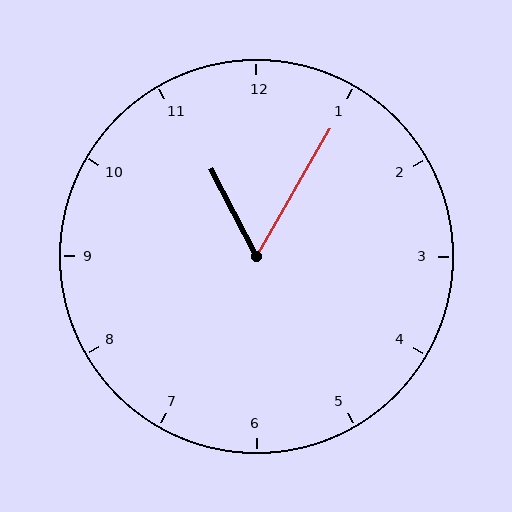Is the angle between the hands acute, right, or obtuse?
It is acute.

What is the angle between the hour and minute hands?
Approximately 58 degrees.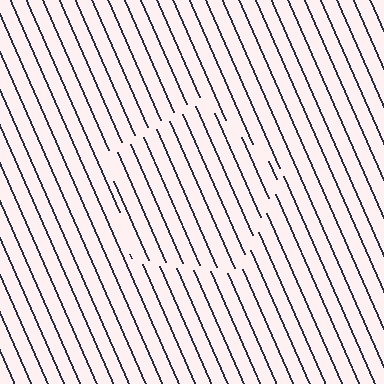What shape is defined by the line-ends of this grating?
An illusory pentagon. The interior of the shape contains the same grating, shifted by half a period — the contour is defined by the phase discontinuity where line-ends from the inner and outer gratings abut.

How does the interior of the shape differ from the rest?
The interior of the shape contains the same grating, shifted by half a period — the contour is defined by the phase discontinuity where line-ends from the inner and outer gratings abut.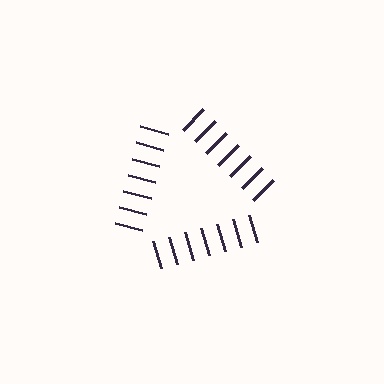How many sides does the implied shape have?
3 sides — the line-ends trace a triangle.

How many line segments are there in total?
21 — 7 along each of the 3 edges.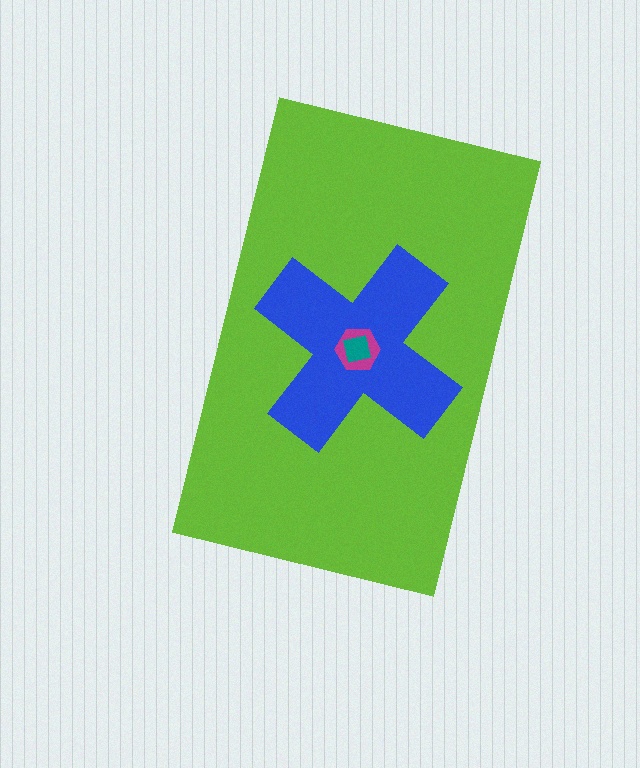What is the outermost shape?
The lime rectangle.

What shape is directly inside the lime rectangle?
The blue cross.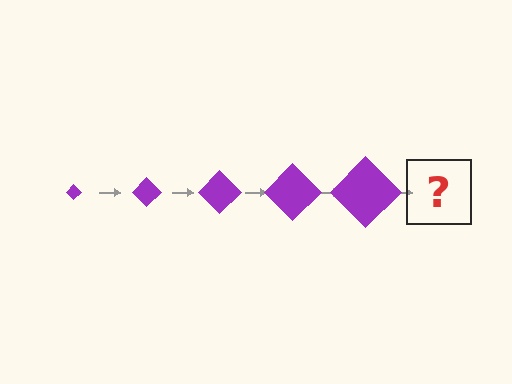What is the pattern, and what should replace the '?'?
The pattern is that the diamond gets progressively larger each step. The '?' should be a purple diamond, larger than the previous one.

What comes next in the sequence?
The next element should be a purple diamond, larger than the previous one.